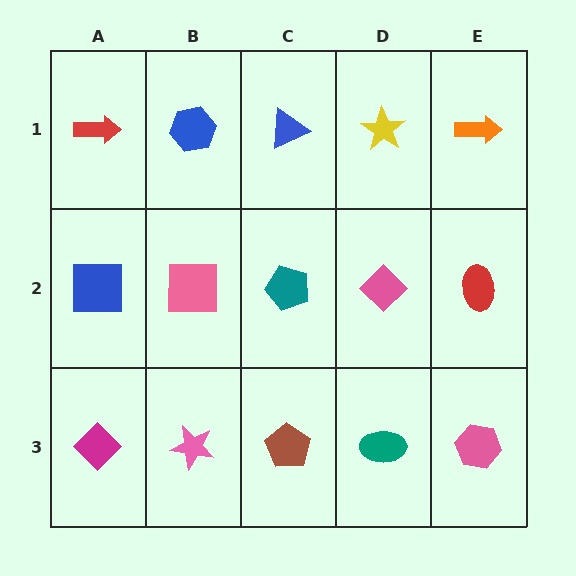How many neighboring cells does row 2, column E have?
3.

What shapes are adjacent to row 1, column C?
A teal pentagon (row 2, column C), a blue hexagon (row 1, column B), a yellow star (row 1, column D).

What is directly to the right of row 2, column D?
A red ellipse.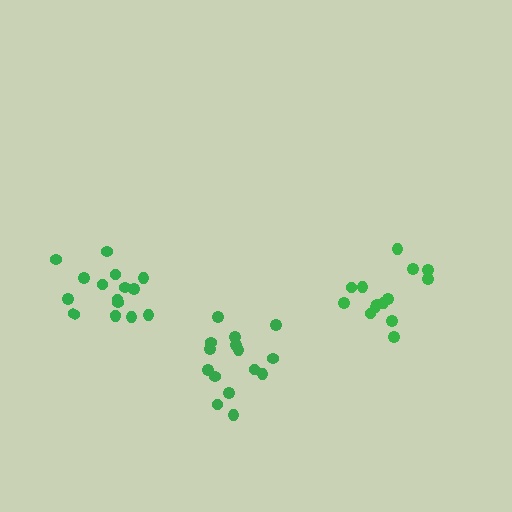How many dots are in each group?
Group 1: 14 dots, Group 2: 16 dots, Group 3: 15 dots (45 total).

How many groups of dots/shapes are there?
There are 3 groups.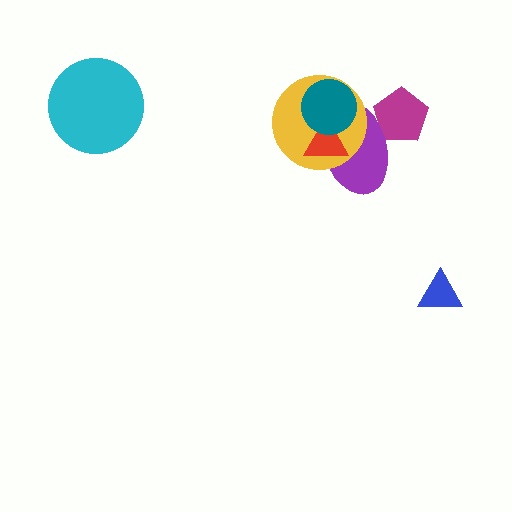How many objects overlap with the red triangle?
3 objects overlap with the red triangle.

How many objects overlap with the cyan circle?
0 objects overlap with the cyan circle.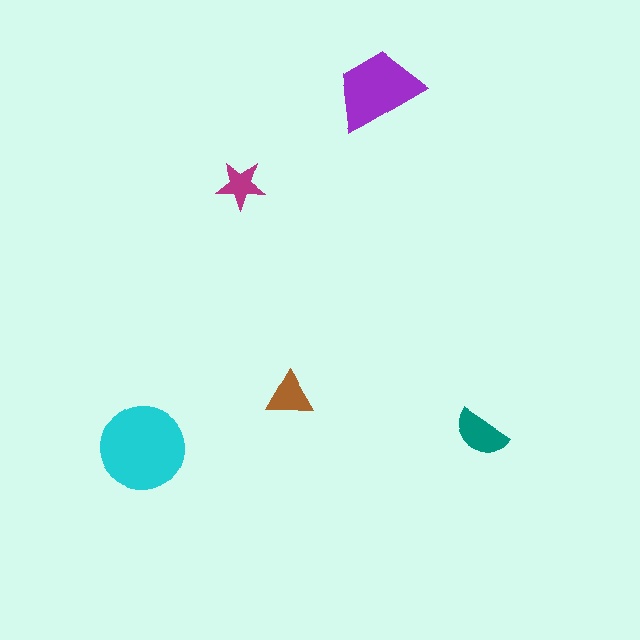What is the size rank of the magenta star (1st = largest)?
5th.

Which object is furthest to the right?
The teal semicircle is rightmost.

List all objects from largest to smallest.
The cyan circle, the purple trapezoid, the teal semicircle, the brown triangle, the magenta star.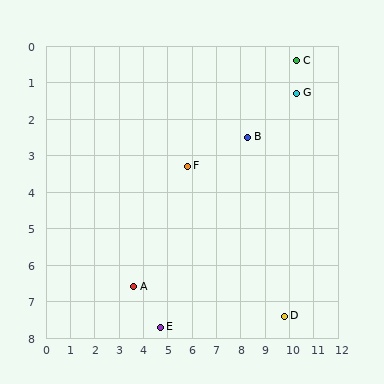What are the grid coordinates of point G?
Point G is at approximately (10.3, 1.3).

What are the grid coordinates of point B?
Point B is at approximately (8.3, 2.5).